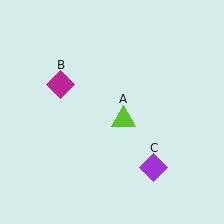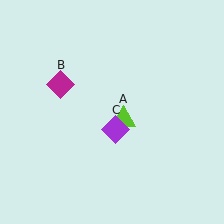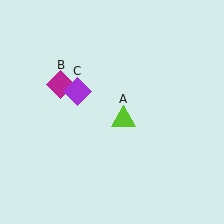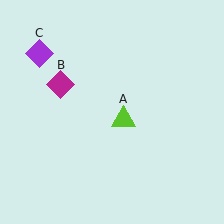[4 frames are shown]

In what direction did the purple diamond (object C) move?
The purple diamond (object C) moved up and to the left.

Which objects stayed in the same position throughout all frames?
Lime triangle (object A) and magenta diamond (object B) remained stationary.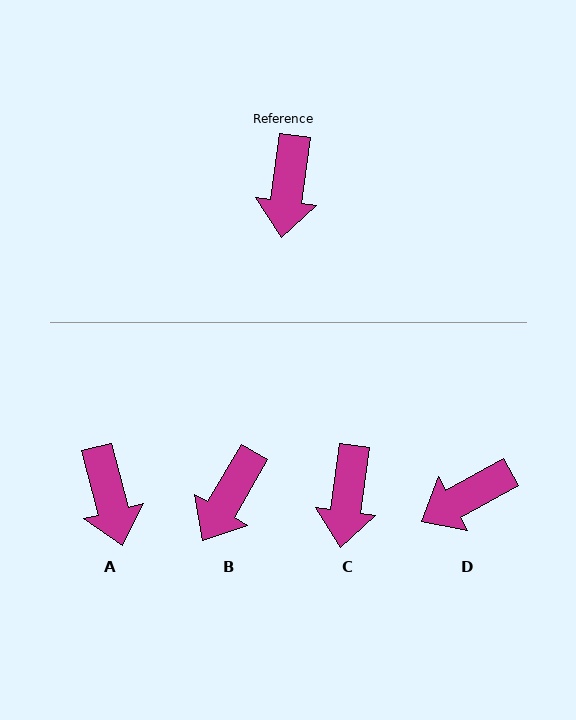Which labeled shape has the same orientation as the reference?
C.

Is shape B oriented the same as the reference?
No, it is off by about 23 degrees.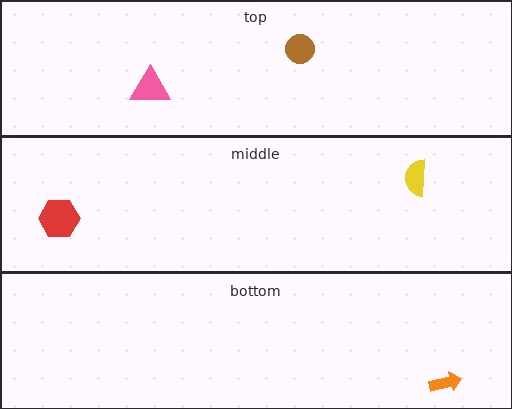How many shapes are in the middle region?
2.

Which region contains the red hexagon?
The middle region.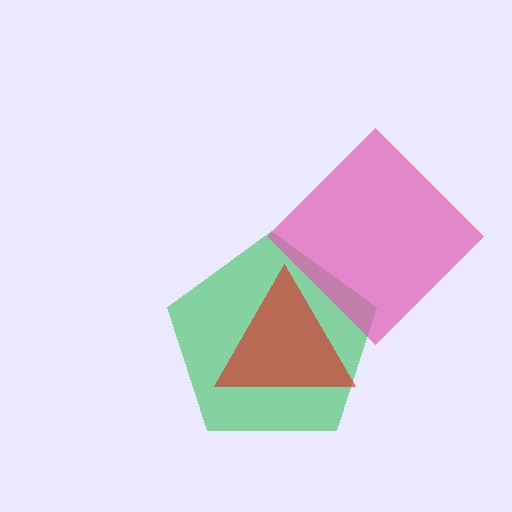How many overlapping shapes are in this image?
There are 3 overlapping shapes in the image.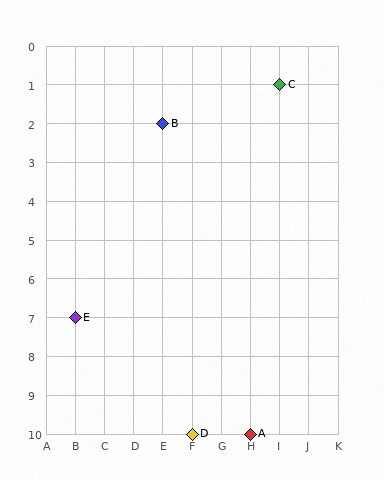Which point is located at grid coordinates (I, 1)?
Point C is at (I, 1).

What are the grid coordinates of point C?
Point C is at grid coordinates (I, 1).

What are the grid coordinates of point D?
Point D is at grid coordinates (F, 10).